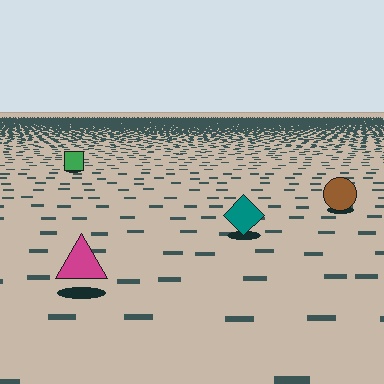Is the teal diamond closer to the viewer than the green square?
Yes. The teal diamond is closer — you can tell from the texture gradient: the ground texture is coarser near it.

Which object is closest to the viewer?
The magenta triangle is closest. The texture marks near it are larger and more spread out.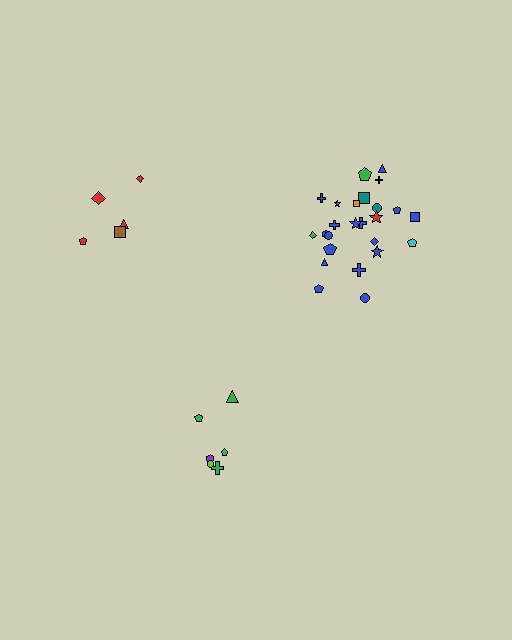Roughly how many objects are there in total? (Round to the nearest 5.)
Roughly 35 objects in total.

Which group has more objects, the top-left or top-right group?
The top-right group.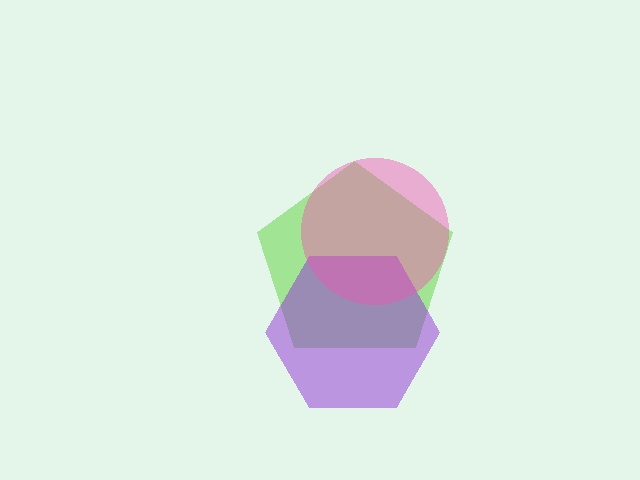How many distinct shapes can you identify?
There are 3 distinct shapes: a lime pentagon, a purple hexagon, a pink circle.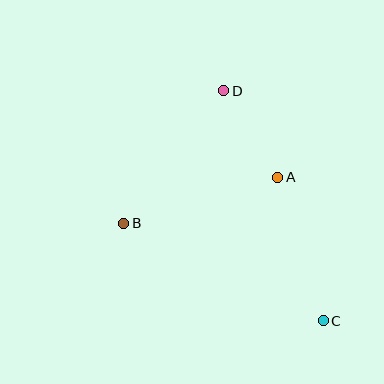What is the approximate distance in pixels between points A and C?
The distance between A and C is approximately 151 pixels.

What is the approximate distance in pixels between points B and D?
The distance between B and D is approximately 166 pixels.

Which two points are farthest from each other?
Points C and D are farthest from each other.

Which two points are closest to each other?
Points A and D are closest to each other.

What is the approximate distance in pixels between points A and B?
The distance between A and B is approximately 161 pixels.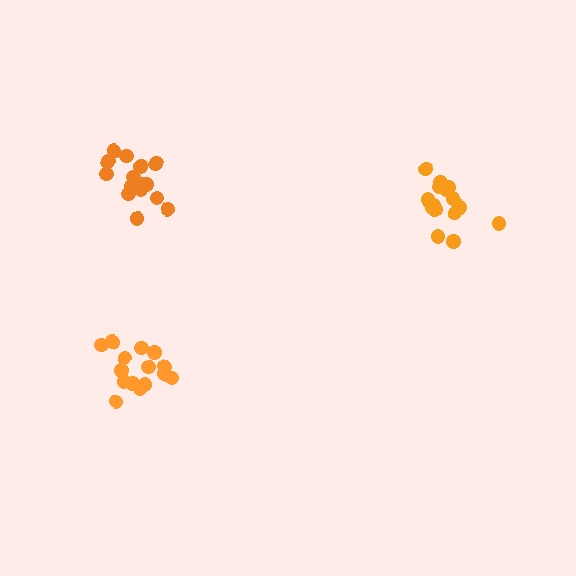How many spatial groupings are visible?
There are 3 spatial groupings.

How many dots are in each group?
Group 1: 15 dots, Group 2: 16 dots, Group 3: 15 dots (46 total).